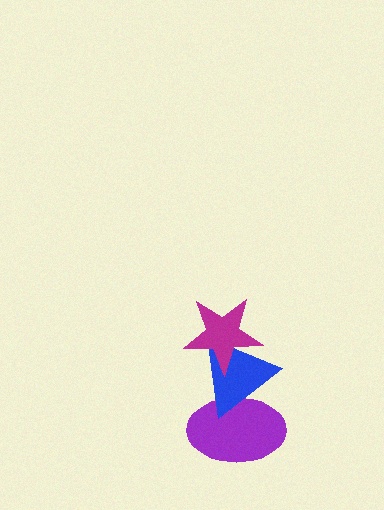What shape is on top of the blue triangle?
The magenta star is on top of the blue triangle.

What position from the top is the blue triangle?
The blue triangle is 2nd from the top.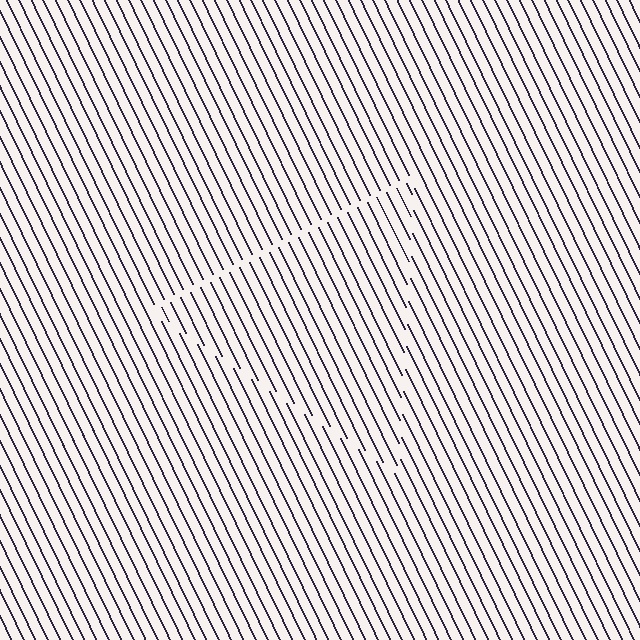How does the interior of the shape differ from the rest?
The interior of the shape contains the same grating, shifted by half a period — the contour is defined by the phase discontinuity where line-ends from the inner and outer gratings abut.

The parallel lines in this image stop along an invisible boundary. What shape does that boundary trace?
An illusory triangle. The interior of the shape contains the same grating, shifted by half a period — the contour is defined by the phase discontinuity where line-ends from the inner and outer gratings abut.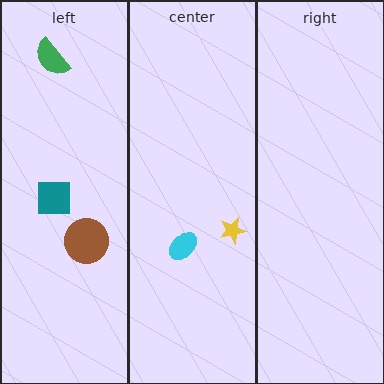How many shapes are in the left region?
3.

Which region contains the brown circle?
The left region.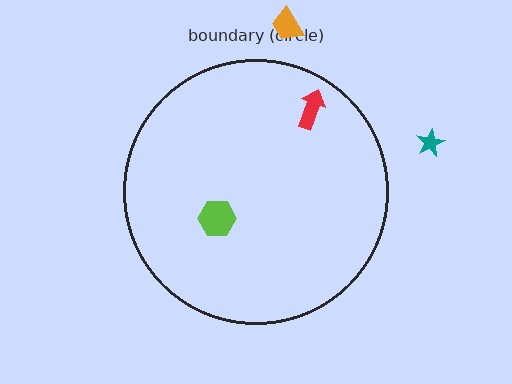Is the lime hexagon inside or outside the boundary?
Inside.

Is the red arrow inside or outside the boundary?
Inside.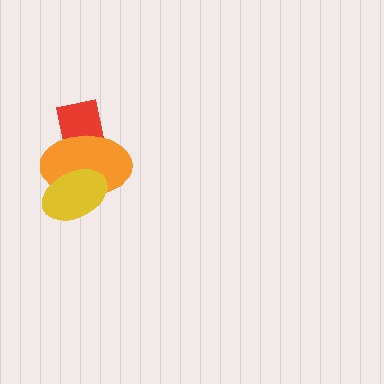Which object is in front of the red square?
The orange ellipse is in front of the red square.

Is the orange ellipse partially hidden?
Yes, it is partially covered by another shape.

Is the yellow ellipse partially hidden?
No, no other shape covers it.